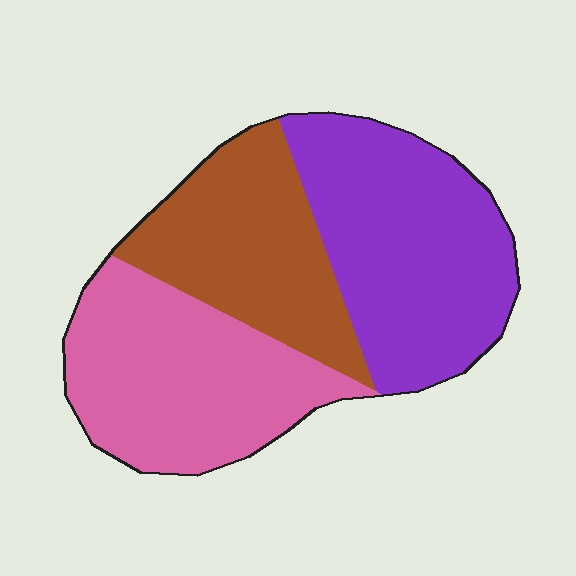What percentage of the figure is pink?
Pink takes up about one third (1/3) of the figure.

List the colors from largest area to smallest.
From largest to smallest: purple, pink, brown.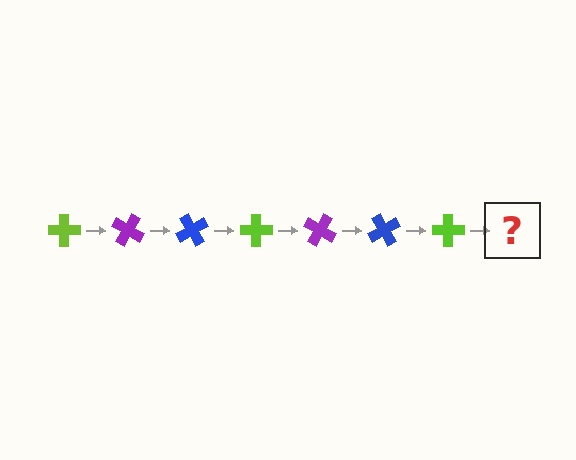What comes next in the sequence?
The next element should be a purple cross, rotated 210 degrees from the start.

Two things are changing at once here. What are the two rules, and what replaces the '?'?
The two rules are that it rotates 30 degrees each step and the color cycles through lime, purple, and blue. The '?' should be a purple cross, rotated 210 degrees from the start.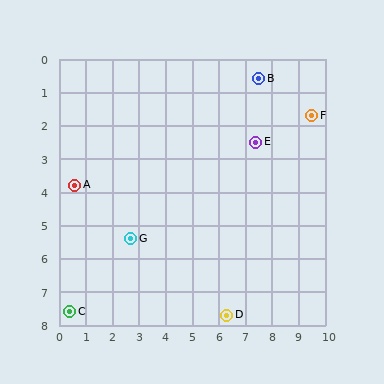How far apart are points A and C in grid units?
Points A and C are about 3.8 grid units apart.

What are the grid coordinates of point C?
Point C is at approximately (0.4, 7.6).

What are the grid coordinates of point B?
Point B is at approximately (7.5, 0.6).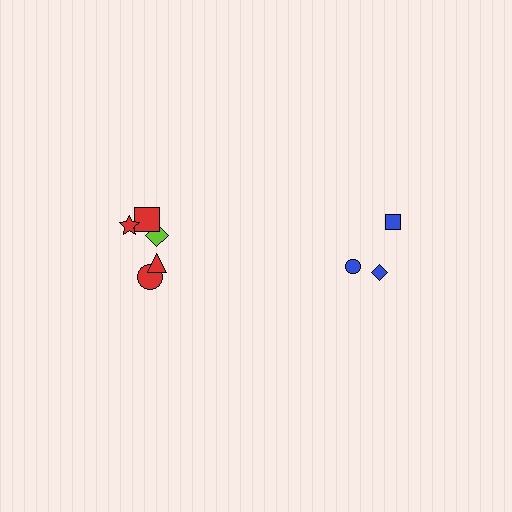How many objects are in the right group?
There are 3 objects.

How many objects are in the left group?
There are 5 objects.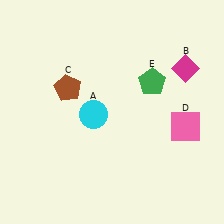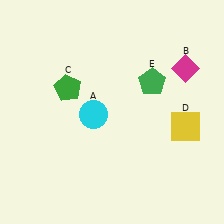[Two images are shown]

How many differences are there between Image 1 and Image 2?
There are 2 differences between the two images.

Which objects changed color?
C changed from brown to green. D changed from pink to yellow.